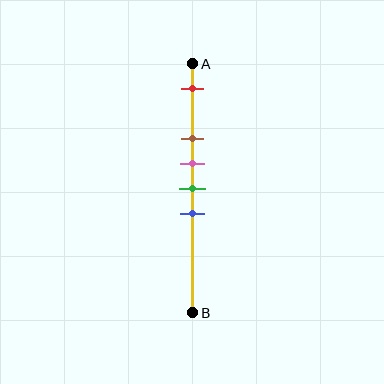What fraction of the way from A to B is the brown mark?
The brown mark is approximately 30% (0.3) of the way from A to B.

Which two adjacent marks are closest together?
The pink and green marks are the closest adjacent pair.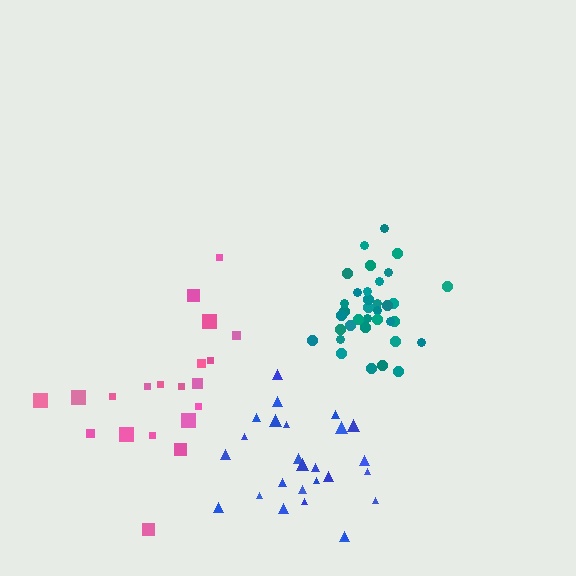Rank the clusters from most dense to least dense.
teal, blue, pink.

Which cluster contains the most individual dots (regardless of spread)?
Teal (35).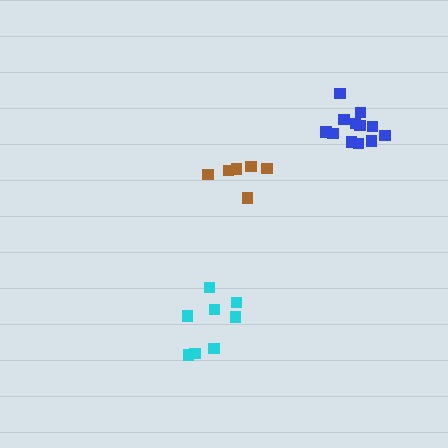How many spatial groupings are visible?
There are 3 spatial groupings.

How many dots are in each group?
Group 1: 6 dots, Group 2: 8 dots, Group 3: 12 dots (26 total).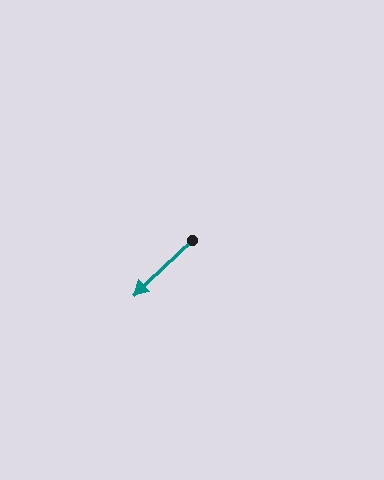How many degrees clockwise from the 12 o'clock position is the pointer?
Approximately 226 degrees.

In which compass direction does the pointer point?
Southwest.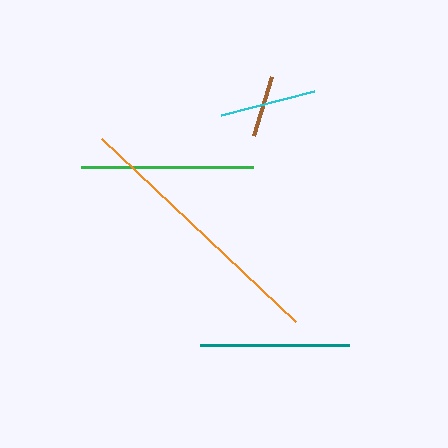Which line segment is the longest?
The orange line is the longest at approximately 267 pixels.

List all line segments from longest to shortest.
From longest to shortest: orange, green, teal, cyan, brown.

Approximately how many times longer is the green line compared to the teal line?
The green line is approximately 1.1 times the length of the teal line.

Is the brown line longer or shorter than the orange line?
The orange line is longer than the brown line.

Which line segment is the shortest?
The brown line is the shortest at approximately 62 pixels.